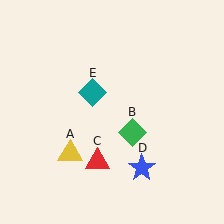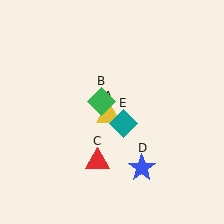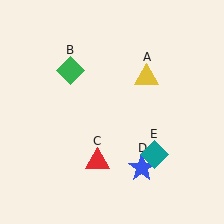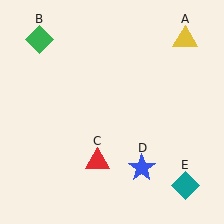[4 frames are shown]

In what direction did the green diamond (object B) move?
The green diamond (object B) moved up and to the left.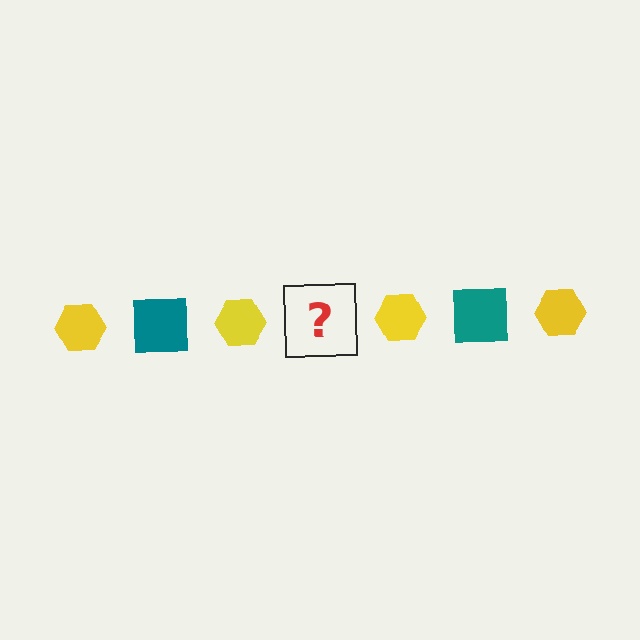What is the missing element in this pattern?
The missing element is a teal square.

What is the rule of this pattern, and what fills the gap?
The rule is that the pattern alternates between yellow hexagon and teal square. The gap should be filled with a teal square.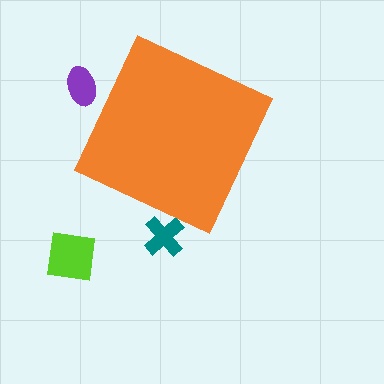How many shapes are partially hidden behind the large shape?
2 shapes are partially hidden.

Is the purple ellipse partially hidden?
Yes, the purple ellipse is partially hidden behind the orange diamond.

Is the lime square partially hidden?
No, the lime square is fully visible.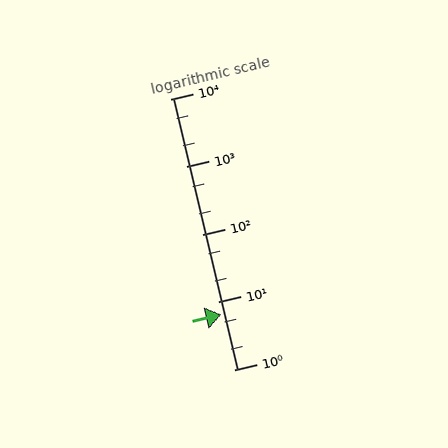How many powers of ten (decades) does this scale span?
The scale spans 4 decades, from 1 to 10000.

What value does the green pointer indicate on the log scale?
The pointer indicates approximately 6.4.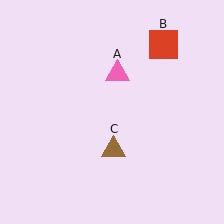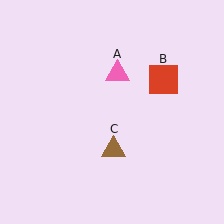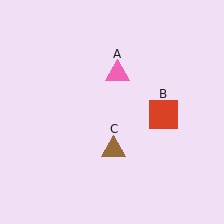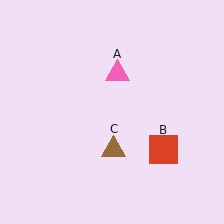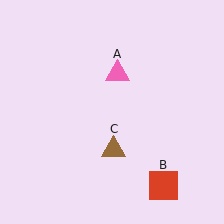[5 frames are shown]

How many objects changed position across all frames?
1 object changed position: red square (object B).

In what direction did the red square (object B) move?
The red square (object B) moved down.